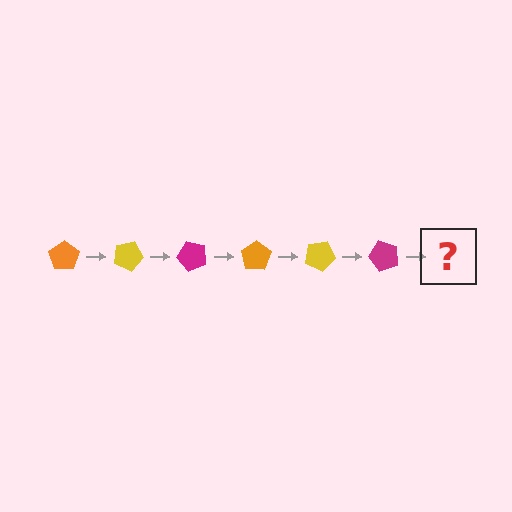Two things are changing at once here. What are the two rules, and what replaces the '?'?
The two rules are that it rotates 25 degrees each step and the color cycles through orange, yellow, and magenta. The '?' should be an orange pentagon, rotated 150 degrees from the start.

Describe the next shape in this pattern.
It should be an orange pentagon, rotated 150 degrees from the start.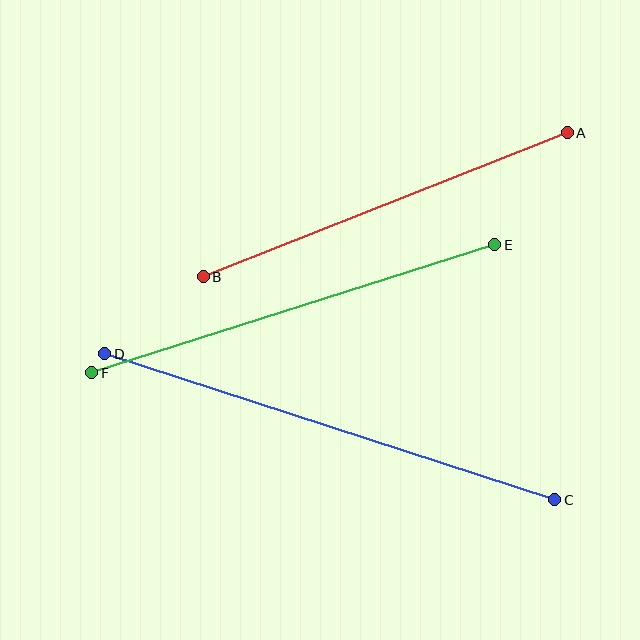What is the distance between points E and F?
The distance is approximately 423 pixels.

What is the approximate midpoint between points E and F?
The midpoint is at approximately (293, 309) pixels.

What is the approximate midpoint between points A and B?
The midpoint is at approximately (385, 205) pixels.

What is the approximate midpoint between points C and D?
The midpoint is at approximately (330, 427) pixels.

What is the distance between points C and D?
The distance is approximately 473 pixels.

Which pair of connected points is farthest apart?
Points C and D are farthest apart.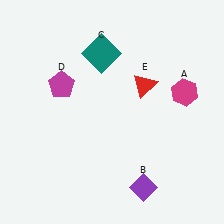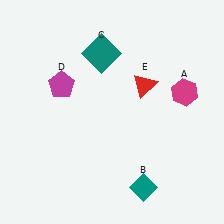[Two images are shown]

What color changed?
The diamond (B) changed from purple in Image 1 to teal in Image 2.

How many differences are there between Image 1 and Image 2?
There is 1 difference between the two images.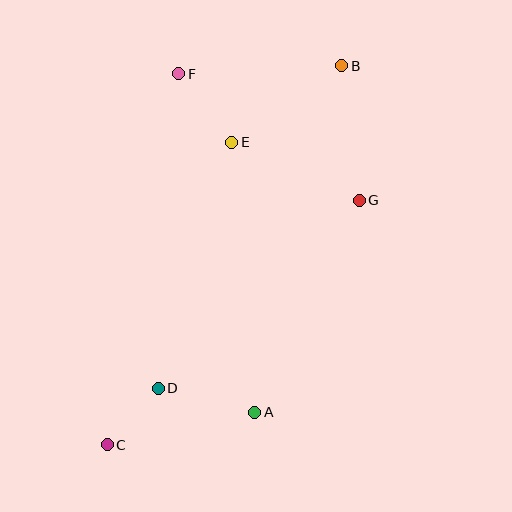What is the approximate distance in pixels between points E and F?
The distance between E and F is approximately 87 pixels.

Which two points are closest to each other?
Points C and D are closest to each other.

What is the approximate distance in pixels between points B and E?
The distance between B and E is approximately 134 pixels.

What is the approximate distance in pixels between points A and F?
The distance between A and F is approximately 347 pixels.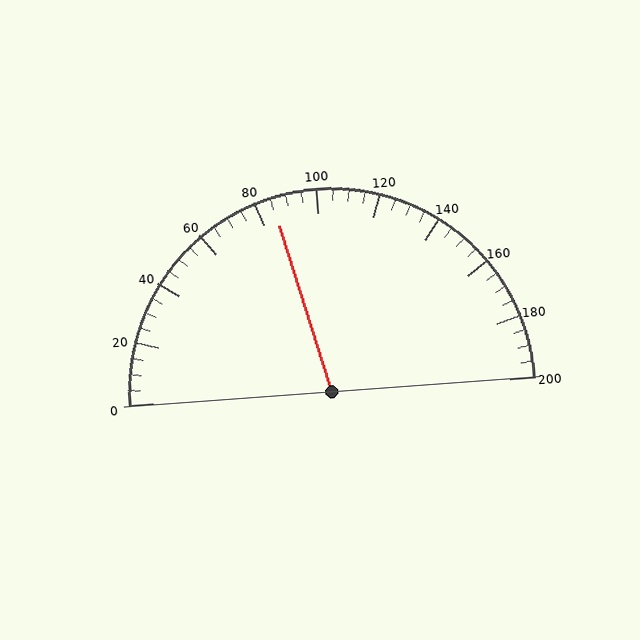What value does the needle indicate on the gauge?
The needle indicates approximately 85.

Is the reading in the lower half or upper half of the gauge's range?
The reading is in the lower half of the range (0 to 200).